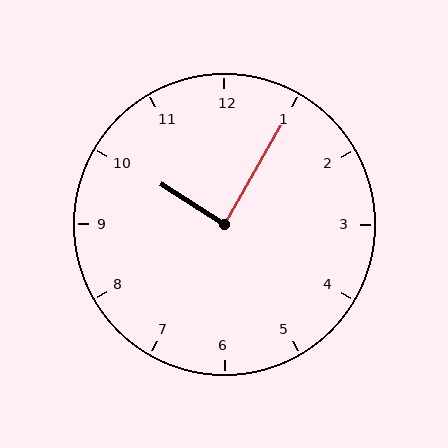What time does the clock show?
10:05.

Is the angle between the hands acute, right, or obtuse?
It is right.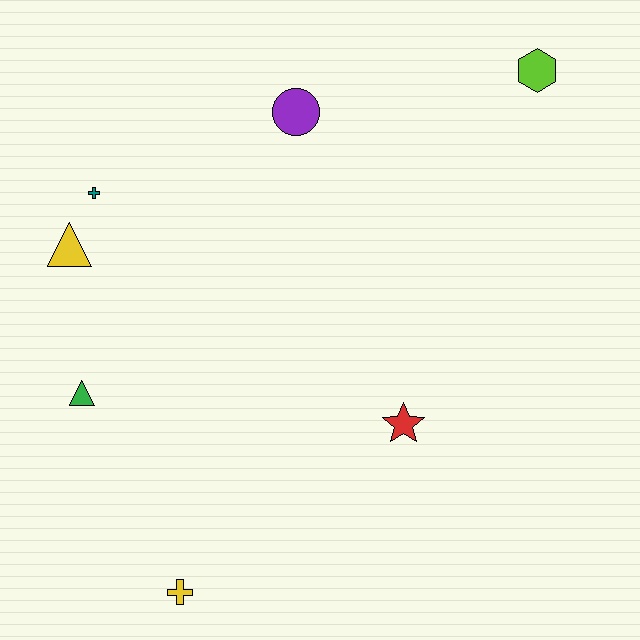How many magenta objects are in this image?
There are no magenta objects.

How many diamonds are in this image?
There are no diamonds.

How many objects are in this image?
There are 7 objects.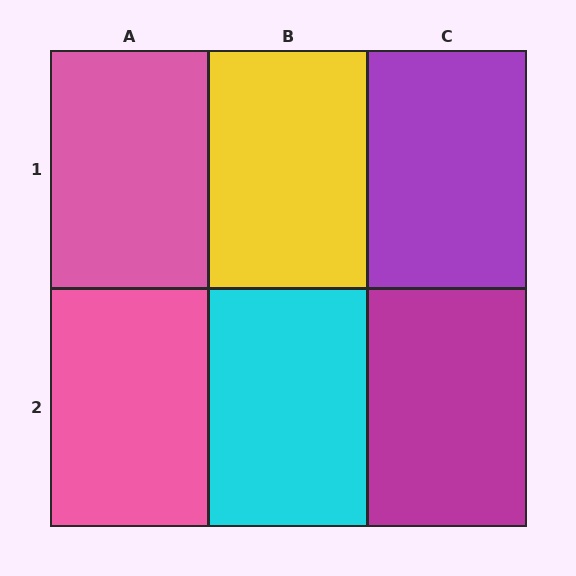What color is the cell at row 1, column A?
Pink.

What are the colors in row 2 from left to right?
Pink, cyan, magenta.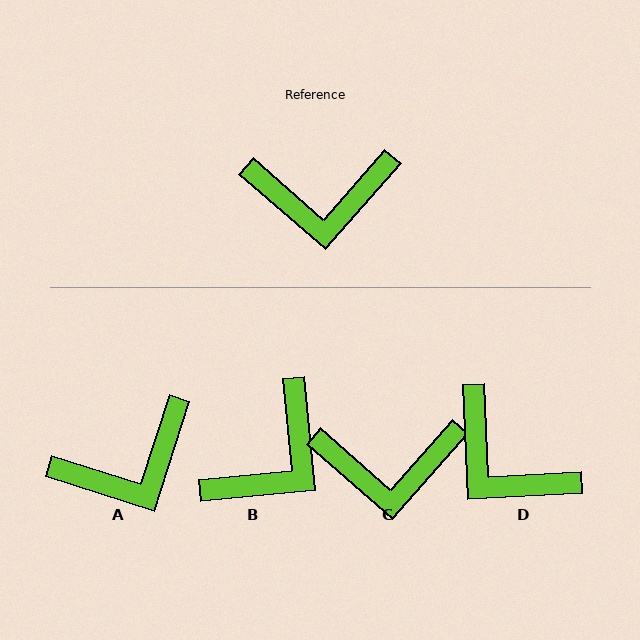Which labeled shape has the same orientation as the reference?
C.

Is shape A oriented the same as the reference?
No, it is off by about 24 degrees.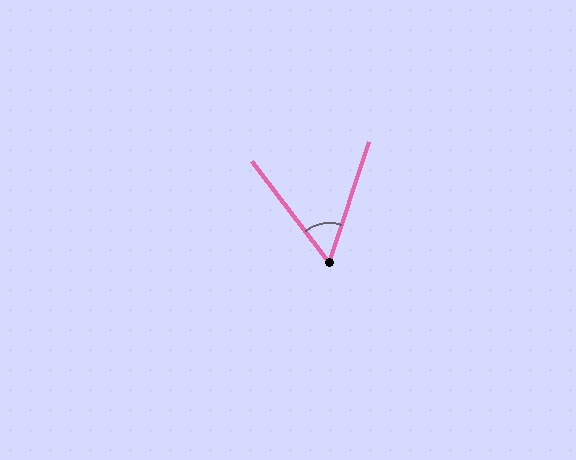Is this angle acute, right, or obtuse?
It is acute.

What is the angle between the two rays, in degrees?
Approximately 55 degrees.